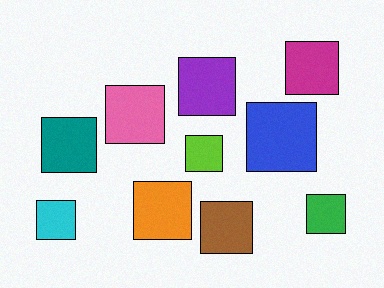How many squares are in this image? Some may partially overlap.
There are 10 squares.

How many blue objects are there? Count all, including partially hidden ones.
There is 1 blue object.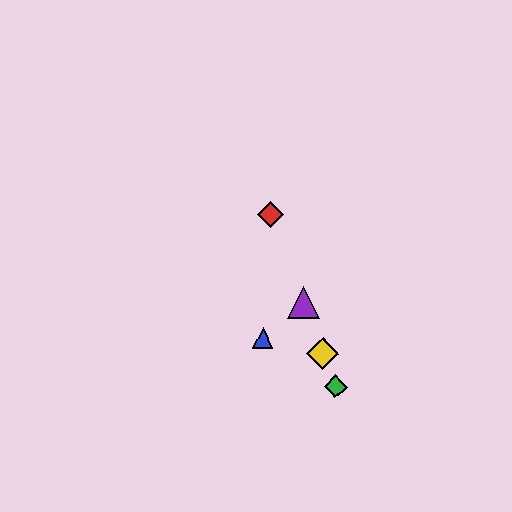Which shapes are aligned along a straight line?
The red diamond, the green diamond, the yellow diamond, the purple triangle are aligned along a straight line.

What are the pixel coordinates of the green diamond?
The green diamond is at (335, 386).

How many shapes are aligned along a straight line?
4 shapes (the red diamond, the green diamond, the yellow diamond, the purple triangle) are aligned along a straight line.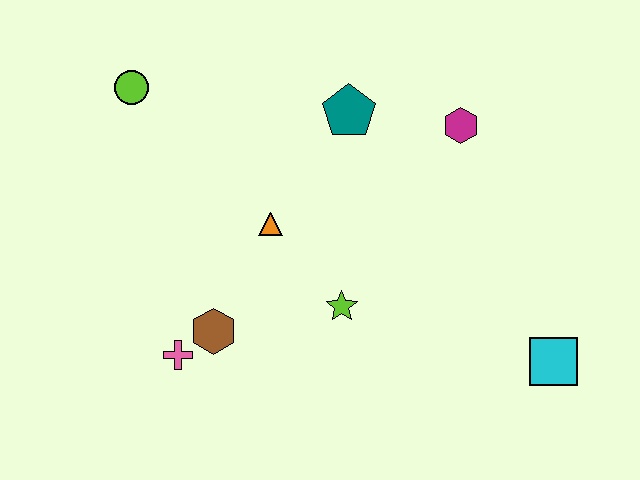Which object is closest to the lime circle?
The orange triangle is closest to the lime circle.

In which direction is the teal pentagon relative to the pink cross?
The teal pentagon is above the pink cross.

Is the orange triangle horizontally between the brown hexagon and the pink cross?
No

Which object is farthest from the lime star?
The lime circle is farthest from the lime star.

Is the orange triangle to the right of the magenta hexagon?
No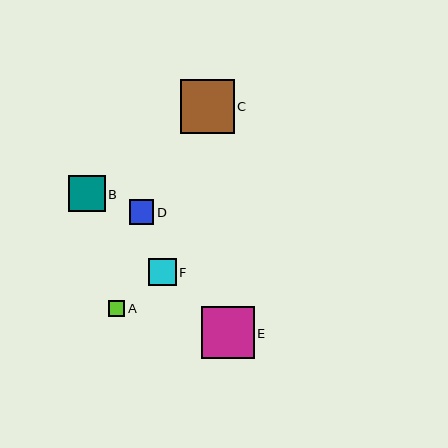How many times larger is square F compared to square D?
Square F is approximately 1.1 times the size of square D.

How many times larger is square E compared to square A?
Square E is approximately 3.3 times the size of square A.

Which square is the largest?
Square C is the largest with a size of approximately 54 pixels.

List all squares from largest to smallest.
From largest to smallest: C, E, B, F, D, A.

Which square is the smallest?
Square A is the smallest with a size of approximately 16 pixels.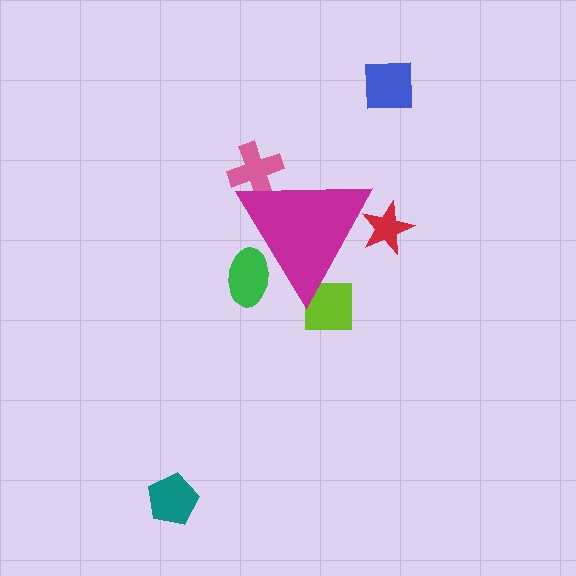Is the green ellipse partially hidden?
Yes, the green ellipse is partially hidden behind the magenta triangle.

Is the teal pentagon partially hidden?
No, the teal pentagon is fully visible.